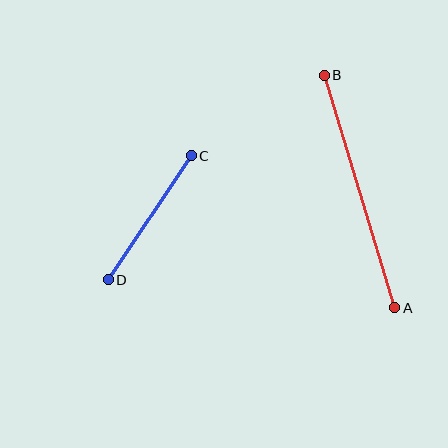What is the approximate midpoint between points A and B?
The midpoint is at approximately (359, 192) pixels.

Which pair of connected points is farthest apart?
Points A and B are farthest apart.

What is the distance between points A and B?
The distance is approximately 243 pixels.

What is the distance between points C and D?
The distance is approximately 149 pixels.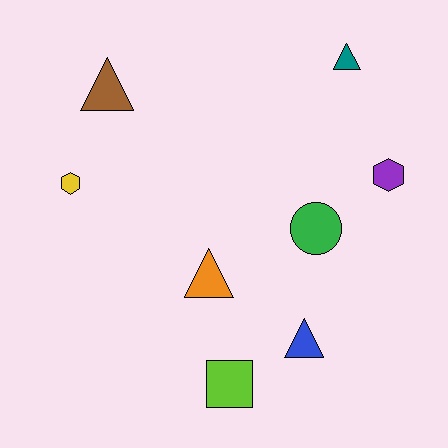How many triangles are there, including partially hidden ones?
There are 4 triangles.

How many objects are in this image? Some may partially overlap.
There are 8 objects.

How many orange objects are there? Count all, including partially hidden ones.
There is 1 orange object.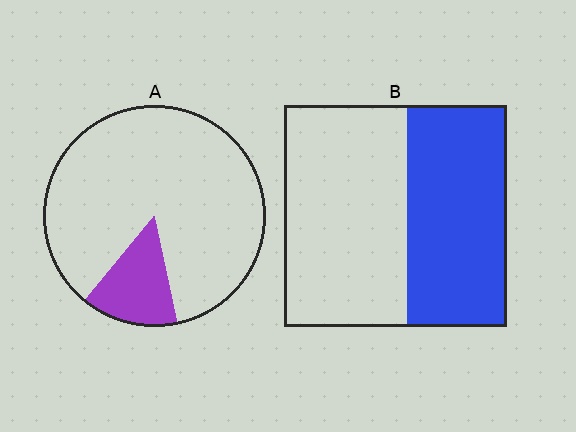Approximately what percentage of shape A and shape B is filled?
A is approximately 15% and B is approximately 45%.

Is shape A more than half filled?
No.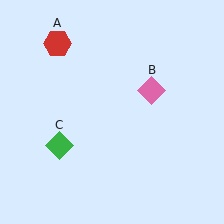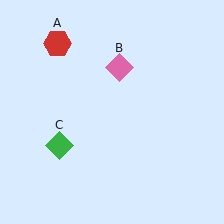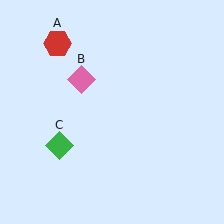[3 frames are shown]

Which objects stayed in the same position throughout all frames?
Red hexagon (object A) and green diamond (object C) remained stationary.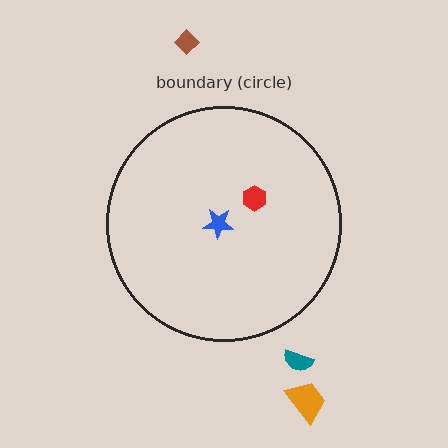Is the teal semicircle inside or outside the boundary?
Outside.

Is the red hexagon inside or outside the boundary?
Inside.